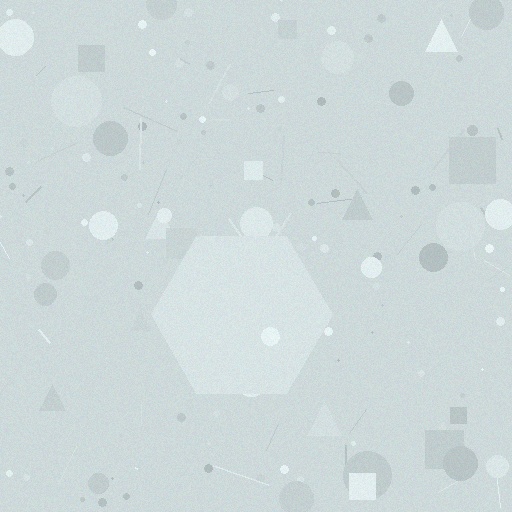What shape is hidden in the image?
A hexagon is hidden in the image.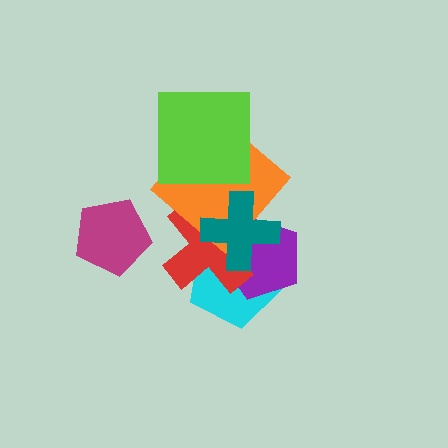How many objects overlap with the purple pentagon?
3 objects overlap with the purple pentagon.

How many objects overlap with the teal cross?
4 objects overlap with the teal cross.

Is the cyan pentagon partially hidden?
Yes, it is partially covered by another shape.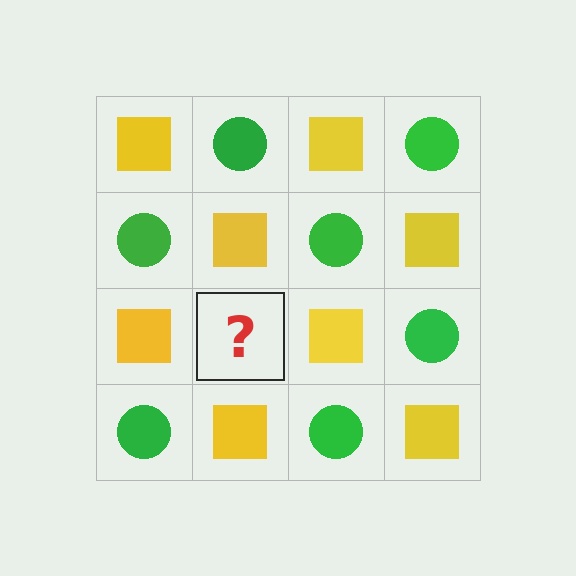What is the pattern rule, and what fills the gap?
The rule is that it alternates yellow square and green circle in a checkerboard pattern. The gap should be filled with a green circle.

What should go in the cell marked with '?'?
The missing cell should contain a green circle.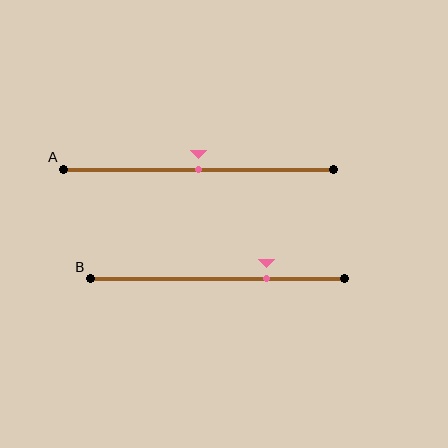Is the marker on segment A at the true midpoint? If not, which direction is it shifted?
Yes, the marker on segment A is at the true midpoint.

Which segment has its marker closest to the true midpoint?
Segment A has its marker closest to the true midpoint.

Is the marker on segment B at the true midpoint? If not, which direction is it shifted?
No, the marker on segment B is shifted to the right by about 19% of the segment length.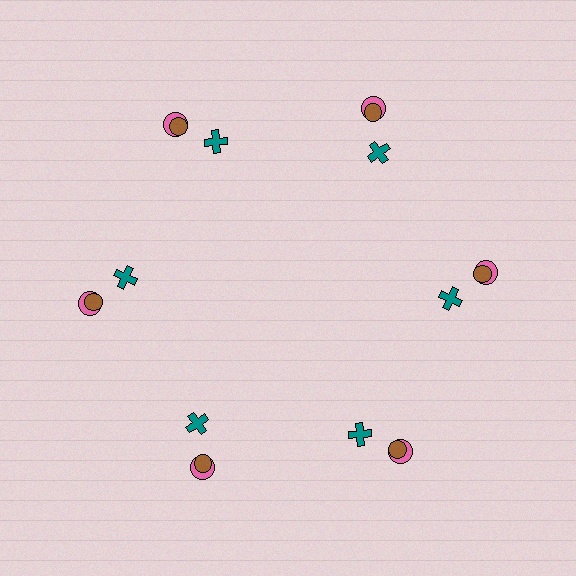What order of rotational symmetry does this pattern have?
This pattern has 6-fold rotational symmetry.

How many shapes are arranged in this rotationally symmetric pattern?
There are 18 shapes, arranged in 6 groups of 3.